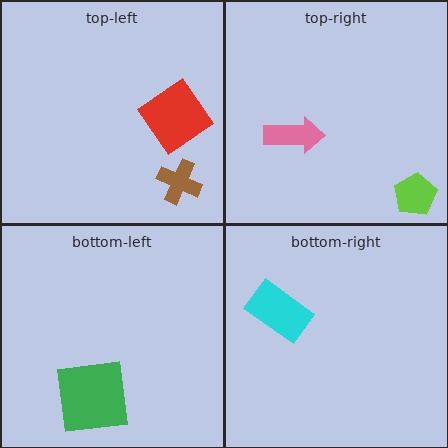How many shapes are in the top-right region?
2.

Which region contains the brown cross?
The top-left region.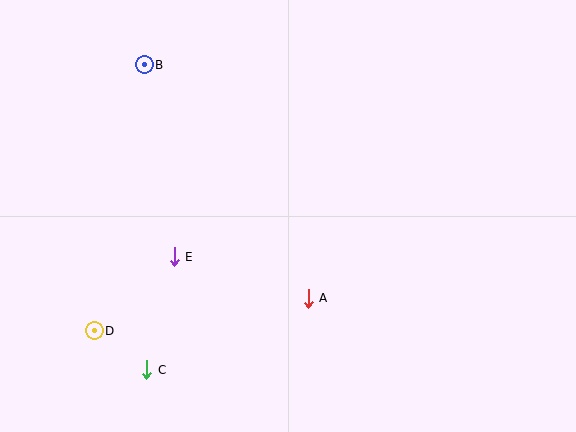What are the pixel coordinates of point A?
Point A is at (308, 298).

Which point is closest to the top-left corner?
Point B is closest to the top-left corner.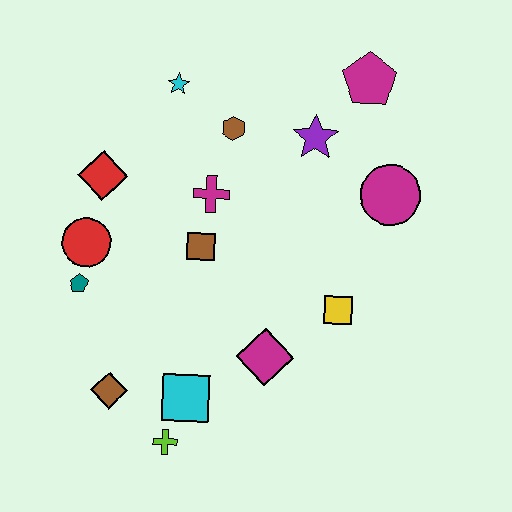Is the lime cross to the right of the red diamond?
Yes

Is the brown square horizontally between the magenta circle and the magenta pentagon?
No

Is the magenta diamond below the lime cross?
No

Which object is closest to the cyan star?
The brown hexagon is closest to the cyan star.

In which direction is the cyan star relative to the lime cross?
The cyan star is above the lime cross.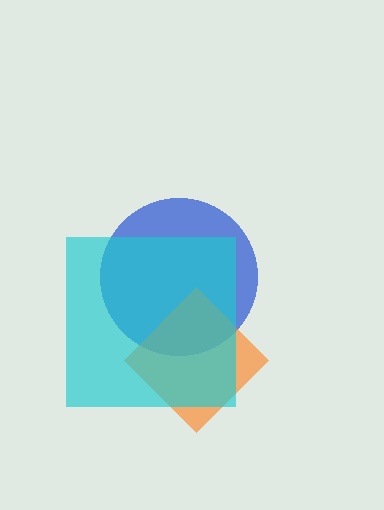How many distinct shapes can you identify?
There are 3 distinct shapes: a blue circle, an orange diamond, a cyan square.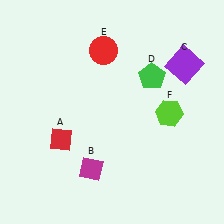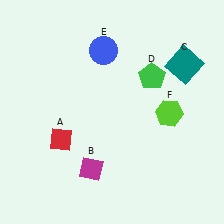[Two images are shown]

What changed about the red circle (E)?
In Image 1, E is red. In Image 2, it changed to blue.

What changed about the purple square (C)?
In Image 1, C is purple. In Image 2, it changed to teal.